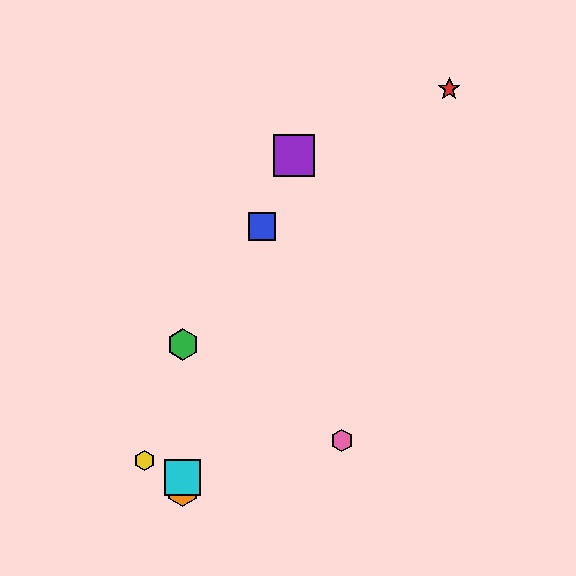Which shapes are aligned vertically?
The green hexagon, the orange hexagon, the cyan square are aligned vertically.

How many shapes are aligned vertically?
3 shapes (the green hexagon, the orange hexagon, the cyan square) are aligned vertically.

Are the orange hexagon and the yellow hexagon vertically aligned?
No, the orange hexagon is at x≈183 and the yellow hexagon is at x≈144.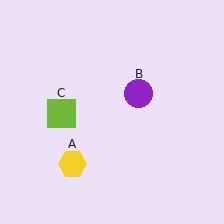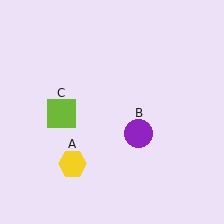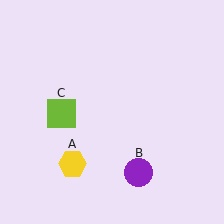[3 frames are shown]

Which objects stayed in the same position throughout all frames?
Yellow hexagon (object A) and lime square (object C) remained stationary.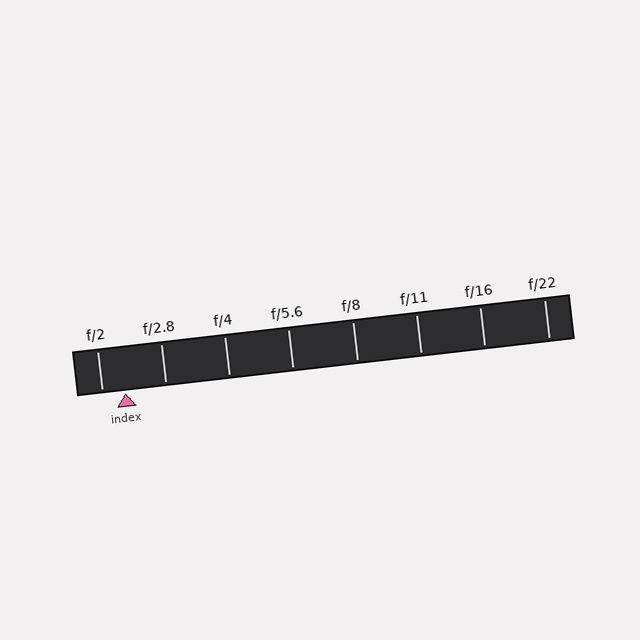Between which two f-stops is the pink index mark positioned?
The index mark is between f/2 and f/2.8.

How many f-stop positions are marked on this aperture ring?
There are 8 f-stop positions marked.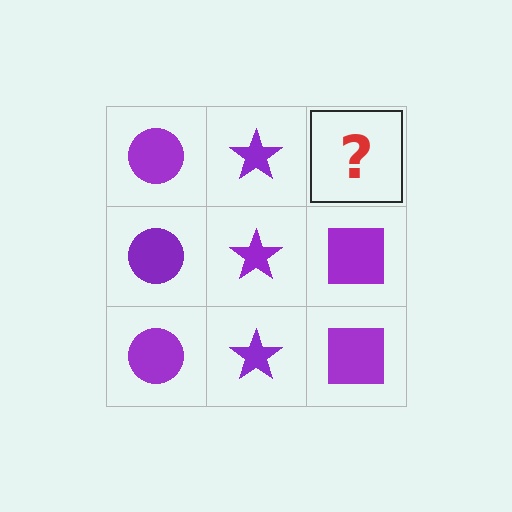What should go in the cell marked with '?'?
The missing cell should contain a purple square.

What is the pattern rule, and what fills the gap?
The rule is that each column has a consistent shape. The gap should be filled with a purple square.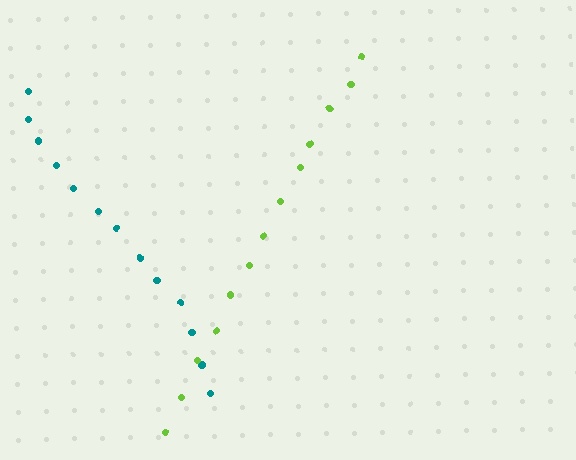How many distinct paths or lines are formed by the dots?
There are 2 distinct paths.